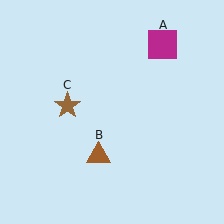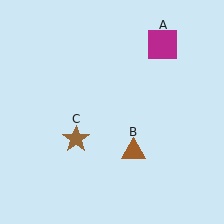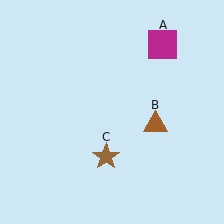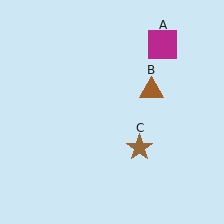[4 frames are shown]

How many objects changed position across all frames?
2 objects changed position: brown triangle (object B), brown star (object C).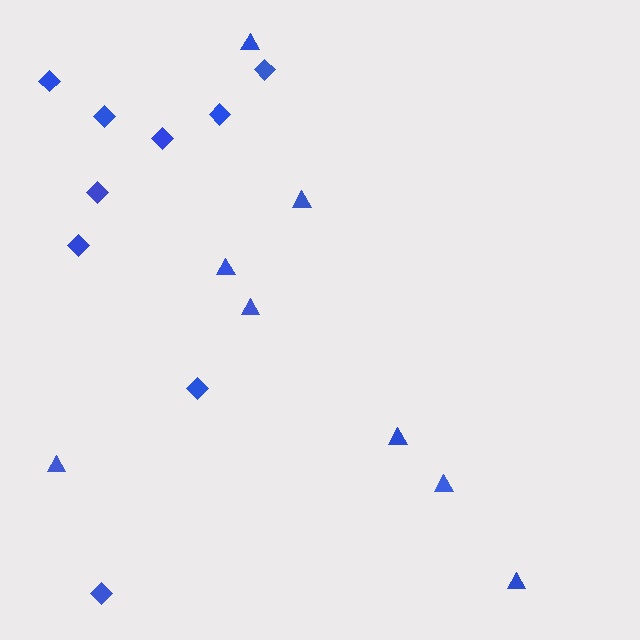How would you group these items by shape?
There are 2 groups: one group of triangles (8) and one group of diamonds (9).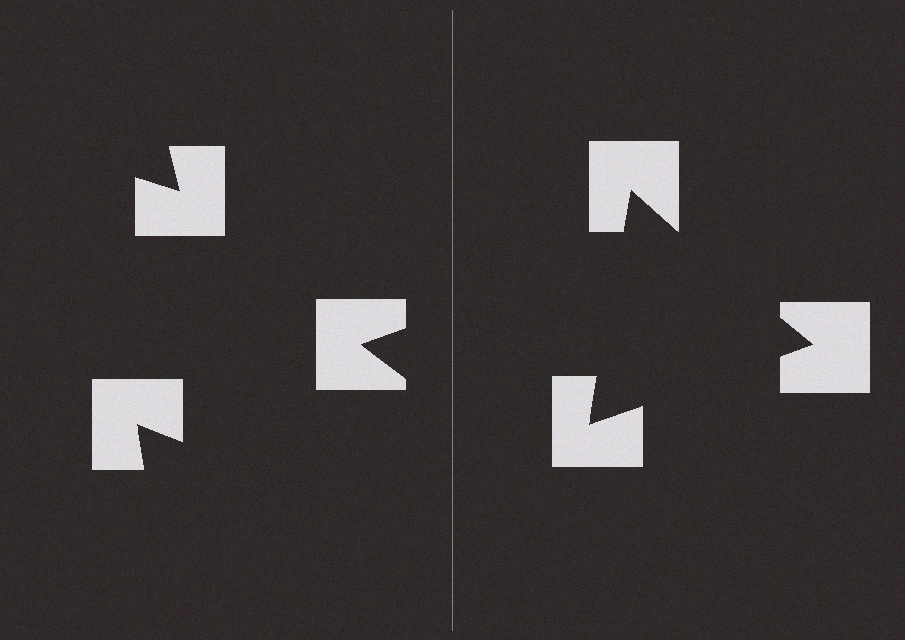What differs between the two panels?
The notched squares are positioned identically on both sides; only the wedge orientations differ. On the right they align to a triangle; on the left they are misaligned.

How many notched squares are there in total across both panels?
6 — 3 on each side.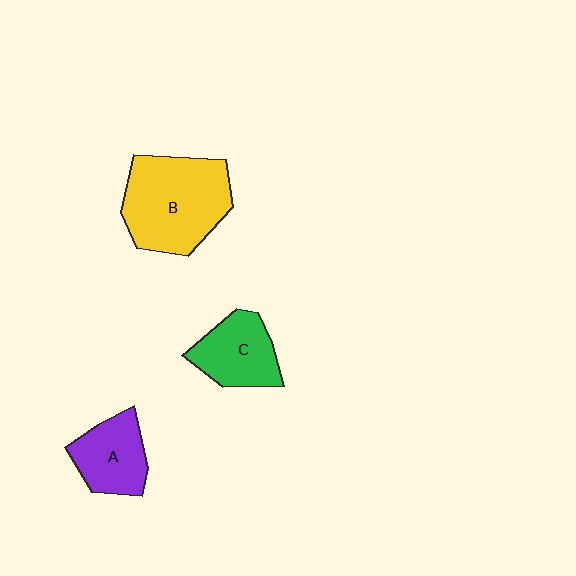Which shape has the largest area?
Shape B (yellow).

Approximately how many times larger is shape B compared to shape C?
Approximately 1.7 times.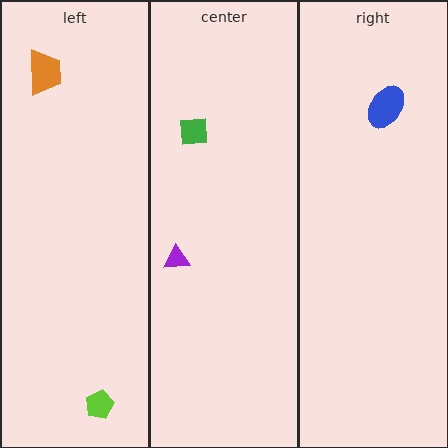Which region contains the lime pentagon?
The left region.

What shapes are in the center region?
The green square, the purple triangle.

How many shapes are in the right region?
1.